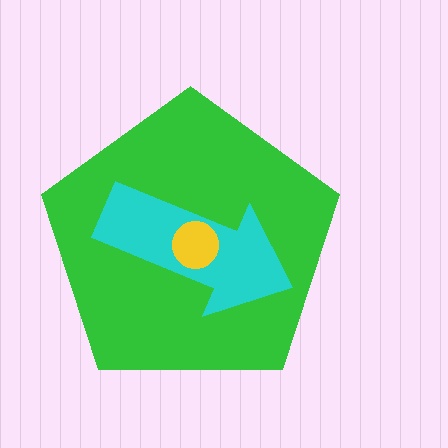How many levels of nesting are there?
3.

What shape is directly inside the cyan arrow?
The yellow circle.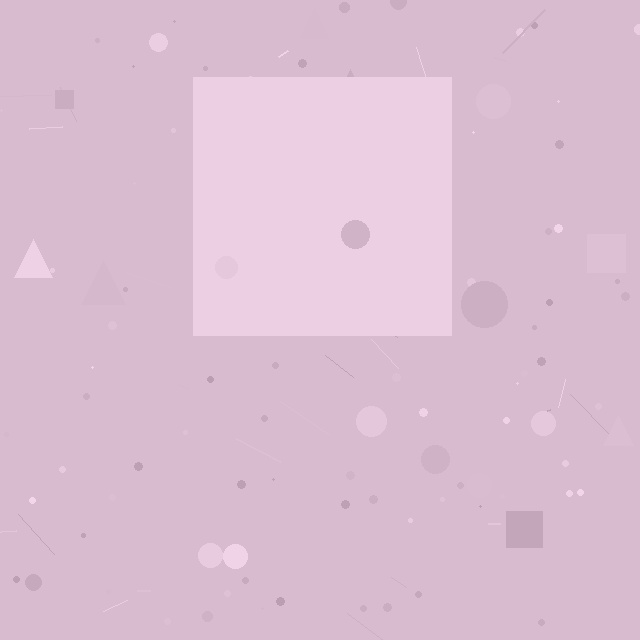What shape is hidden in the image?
A square is hidden in the image.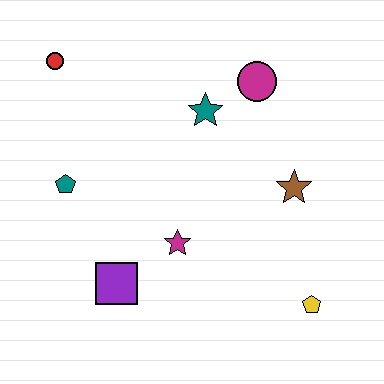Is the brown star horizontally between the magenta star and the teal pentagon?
No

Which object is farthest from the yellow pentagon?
The red circle is farthest from the yellow pentagon.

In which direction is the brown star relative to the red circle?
The brown star is to the right of the red circle.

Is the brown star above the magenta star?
Yes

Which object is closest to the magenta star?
The purple square is closest to the magenta star.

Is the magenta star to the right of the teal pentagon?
Yes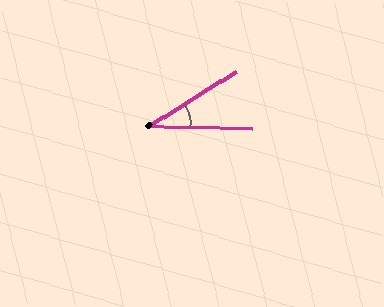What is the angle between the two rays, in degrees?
Approximately 33 degrees.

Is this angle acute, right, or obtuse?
It is acute.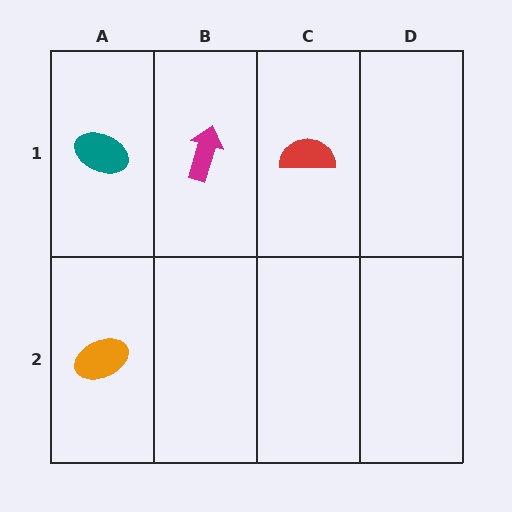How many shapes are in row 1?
3 shapes.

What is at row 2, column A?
An orange ellipse.